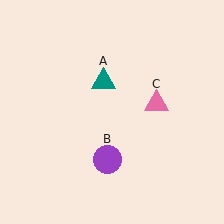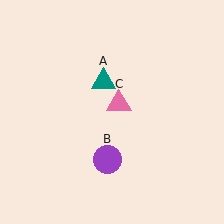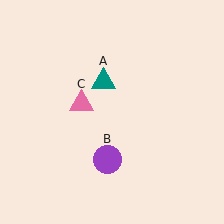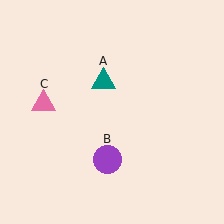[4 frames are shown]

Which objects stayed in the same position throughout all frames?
Teal triangle (object A) and purple circle (object B) remained stationary.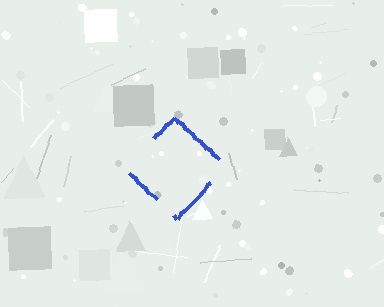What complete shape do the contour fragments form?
The contour fragments form a diamond.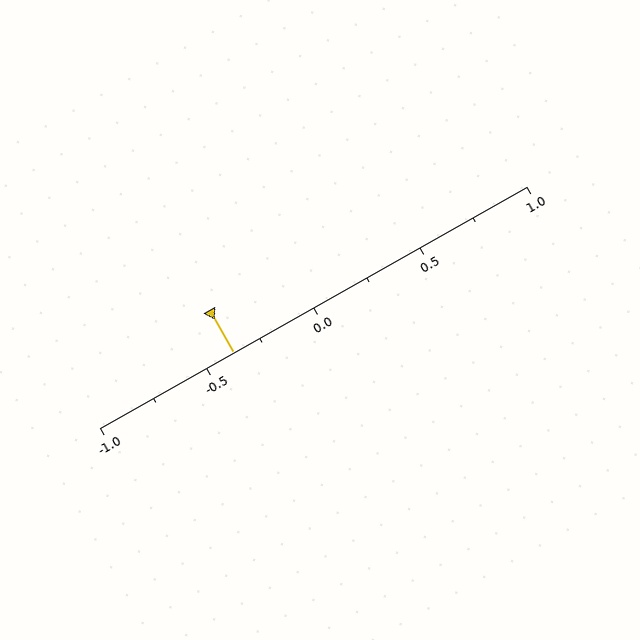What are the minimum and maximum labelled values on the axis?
The axis runs from -1.0 to 1.0.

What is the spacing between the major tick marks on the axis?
The major ticks are spaced 0.5 apart.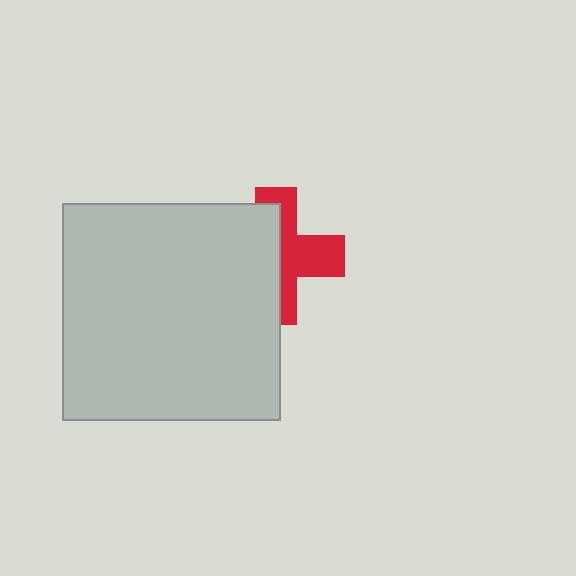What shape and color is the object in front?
The object in front is a light gray square.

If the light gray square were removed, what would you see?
You would see the complete red cross.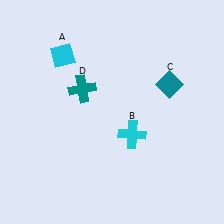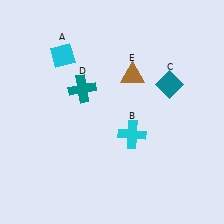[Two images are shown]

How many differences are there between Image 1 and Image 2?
There is 1 difference between the two images.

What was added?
A brown triangle (E) was added in Image 2.